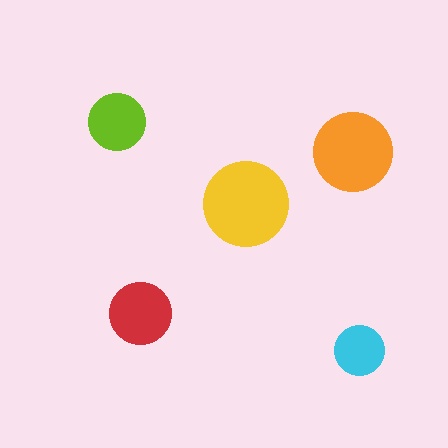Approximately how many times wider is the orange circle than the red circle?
About 1.5 times wider.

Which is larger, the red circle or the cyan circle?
The red one.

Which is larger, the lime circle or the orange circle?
The orange one.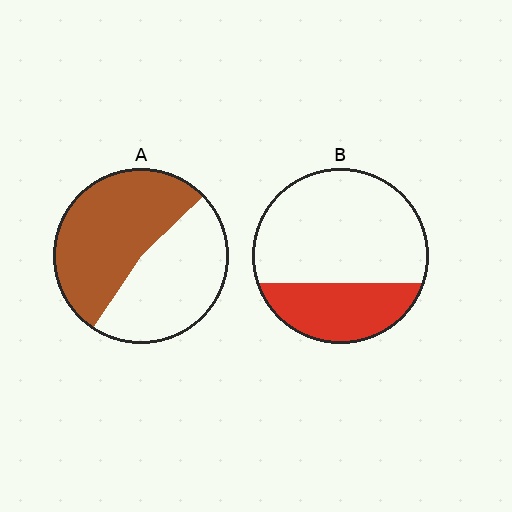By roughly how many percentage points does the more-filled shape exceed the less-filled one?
By roughly 25 percentage points (A over B).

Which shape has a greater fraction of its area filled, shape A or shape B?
Shape A.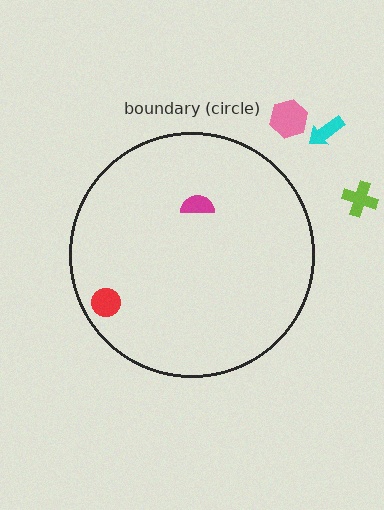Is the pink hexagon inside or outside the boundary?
Outside.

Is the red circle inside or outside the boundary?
Inside.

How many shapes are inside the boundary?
2 inside, 3 outside.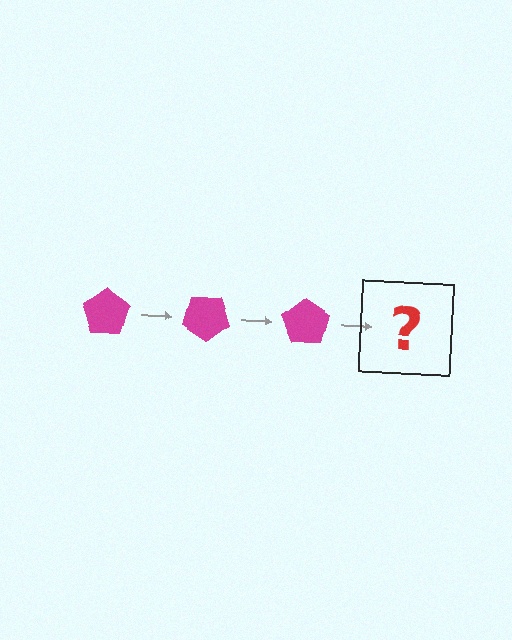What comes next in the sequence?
The next element should be a magenta pentagon rotated 105 degrees.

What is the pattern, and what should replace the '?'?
The pattern is that the pentagon rotates 35 degrees each step. The '?' should be a magenta pentagon rotated 105 degrees.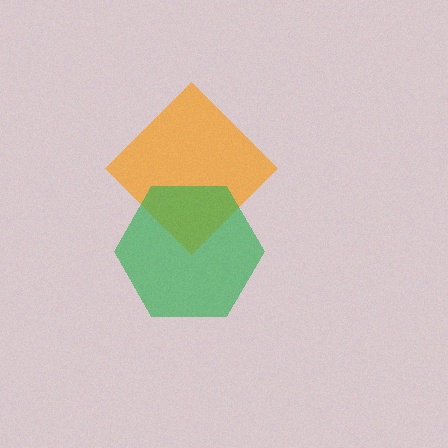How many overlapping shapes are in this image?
There are 2 overlapping shapes in the image.